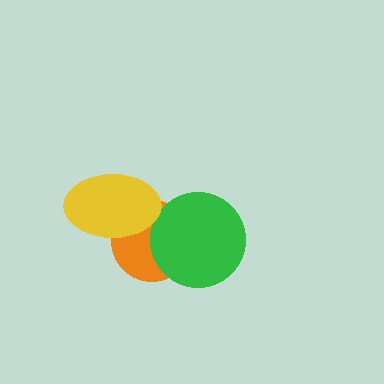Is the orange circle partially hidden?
Yes, it is partially covered by another shape.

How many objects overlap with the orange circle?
2 objects overlap with the orange circle.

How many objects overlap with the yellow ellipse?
1 object overlaps with the yellow ellipse.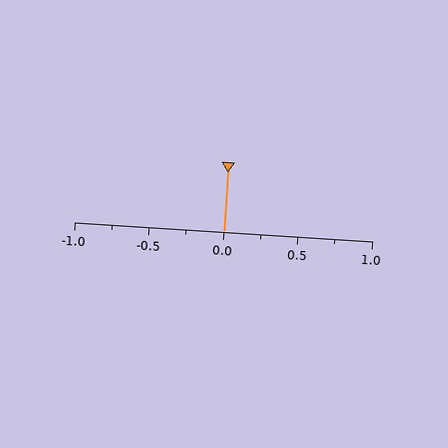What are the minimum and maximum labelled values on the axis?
The axis runs from -1.0 to 1.0.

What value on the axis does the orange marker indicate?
The marker indicates approximately 0.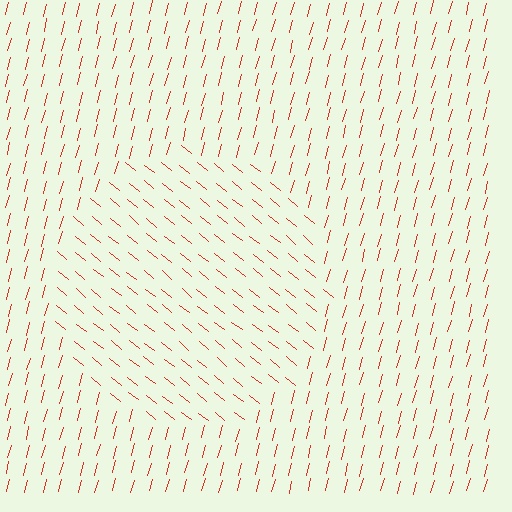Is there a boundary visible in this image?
Yes, there is a texture boundary formed by a change in line orientation.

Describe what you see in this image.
The image is filled with small red line segments. A circle region in the image has lines oriented differently from the surrounding lines, creating a visible texture boundary.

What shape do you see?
I see a circle.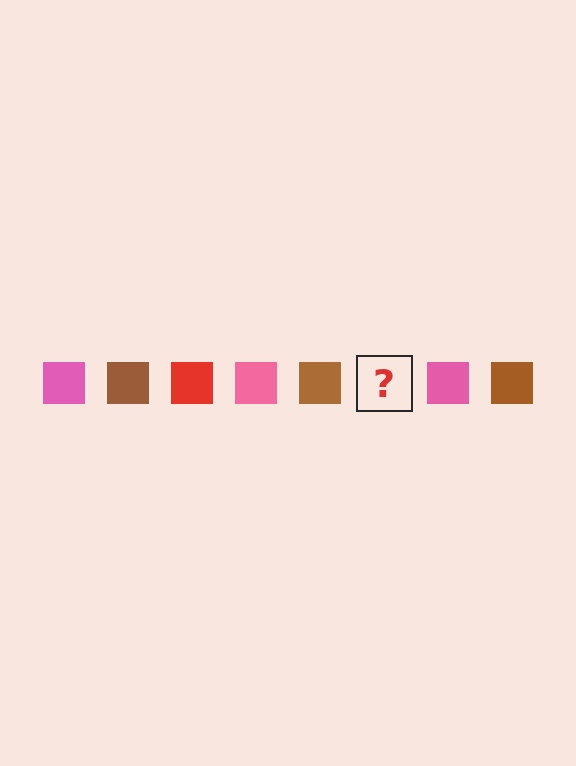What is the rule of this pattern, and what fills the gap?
The rule is that the pattern cycles through pink, brown, red squares. The gap should be filled with a red square.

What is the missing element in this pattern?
The missing element is a red square.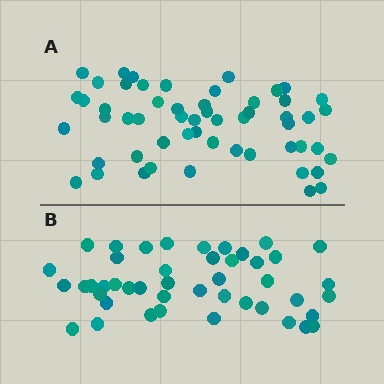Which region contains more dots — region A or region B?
Region A (the top region) has more dots.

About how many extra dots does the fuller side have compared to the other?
Region A has roughly 10 or so more dots than region B.